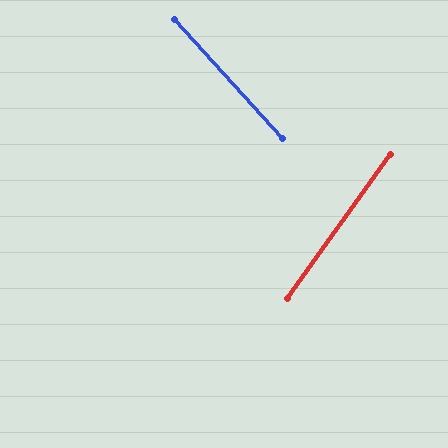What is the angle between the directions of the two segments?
Approximately 77 degrees.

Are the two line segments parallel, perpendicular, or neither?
Neither parallel nor perpendicular — they differ by about 77°.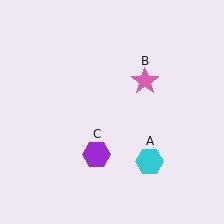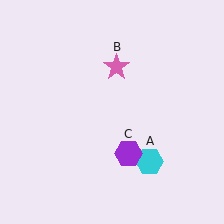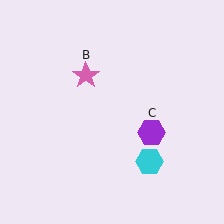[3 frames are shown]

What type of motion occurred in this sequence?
The pink star (object B), purple hexagon (object C) rotated counterclockwise around the center of the scene.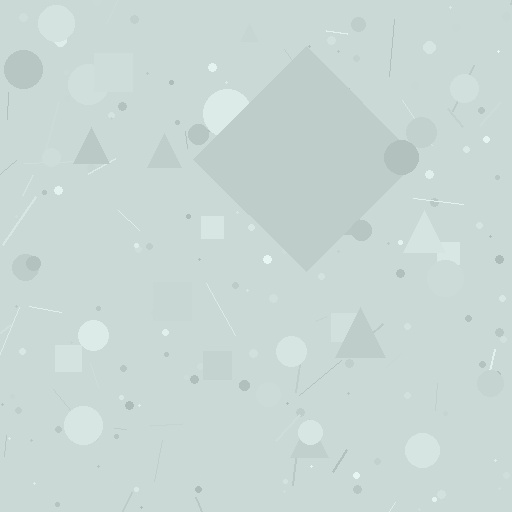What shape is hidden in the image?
A diamond is hidden in the image.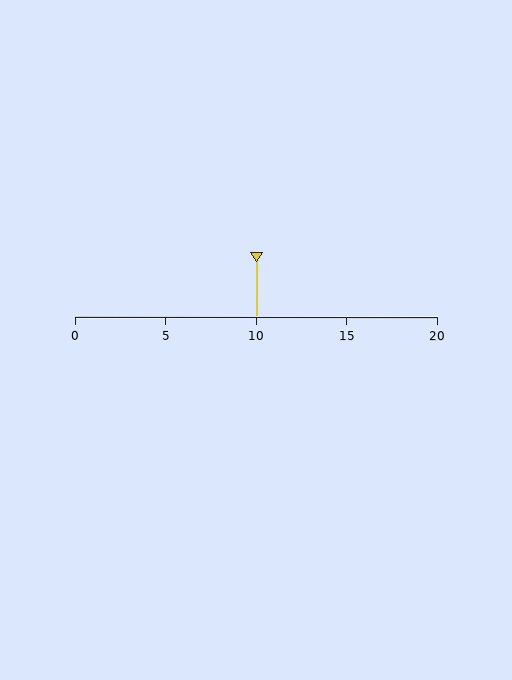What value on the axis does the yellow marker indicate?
The marker indicates approximately 10.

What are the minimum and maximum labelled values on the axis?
The axis runs from 0 to 20.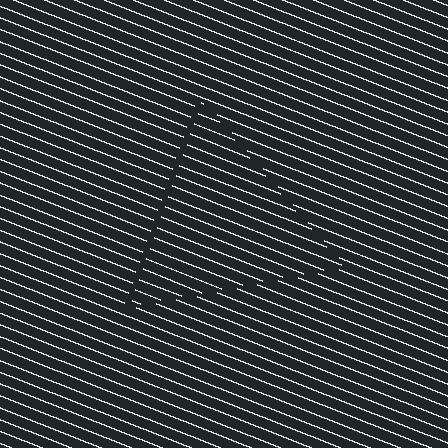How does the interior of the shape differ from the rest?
The interior of the shape contains the same grating, shifted by half a period — the contour is defined by the phase discontinuity where line-ends from the inner and outer gratings abut.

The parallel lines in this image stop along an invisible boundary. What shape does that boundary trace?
An illusory triangle. The interior of the shape contains the same grating, shifted by half a period — the contour is defined by the phase discontinuity where line-ends from the inner and outer gratings abut.